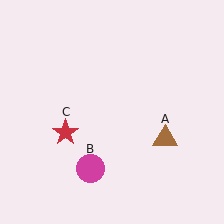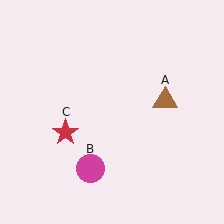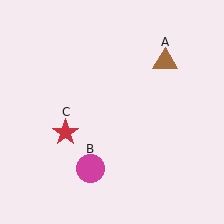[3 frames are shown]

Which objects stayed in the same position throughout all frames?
Magenta circle (object B) and red star (object C) remained stationary.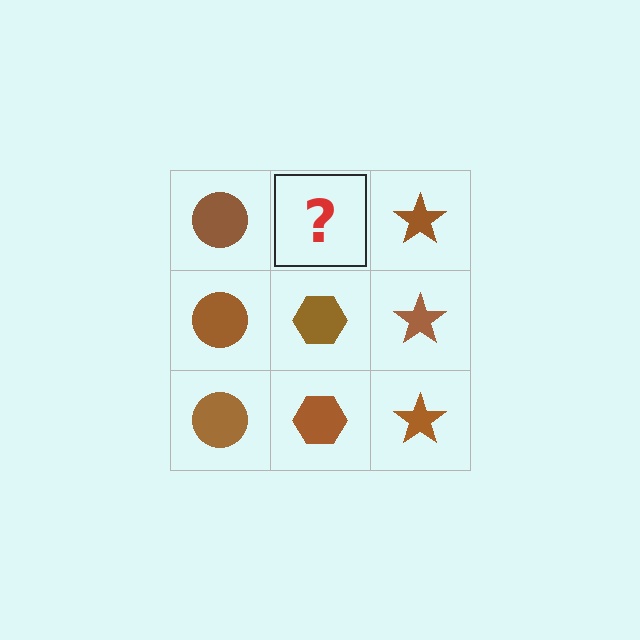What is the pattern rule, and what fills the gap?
The rule is that each column has a consistent shape. The gap should be filled with a brown hexagon.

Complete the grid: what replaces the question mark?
The question mark should be replaced with a brown hexagon.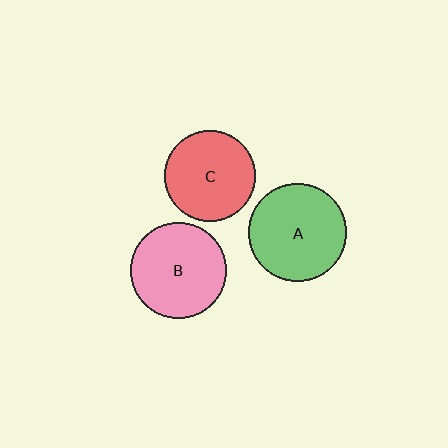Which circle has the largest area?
Circle A (green).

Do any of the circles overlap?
No, none of the circles overlap.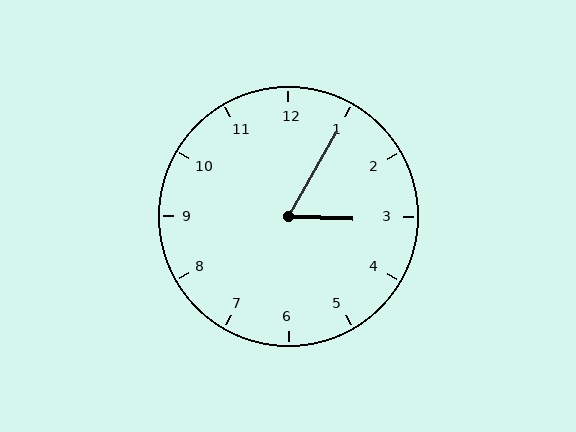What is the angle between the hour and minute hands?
Approximately 62 degrees.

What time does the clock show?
3:05.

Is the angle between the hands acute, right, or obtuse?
It is acute.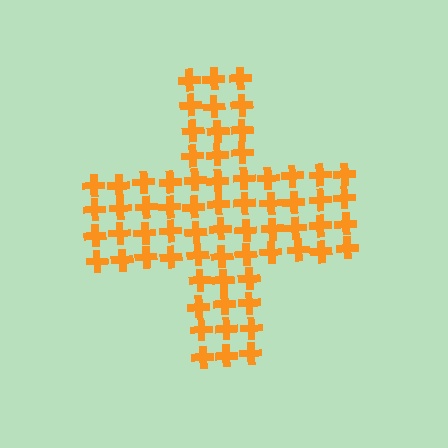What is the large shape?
The large shape is a cross.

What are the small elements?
The small elements are crosses.